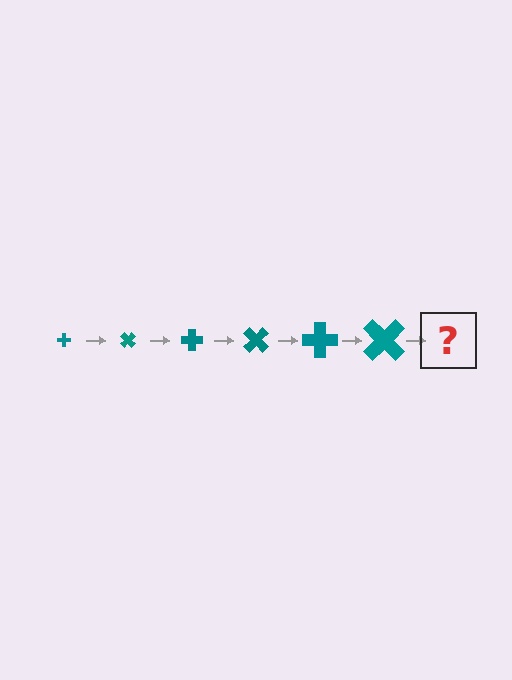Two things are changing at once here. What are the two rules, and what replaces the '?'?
The two rules are that the cross grows larger each step and it rotates 45 degrees each step. The '?' should be a cross, larger than the previous one and rotated 270 degrees from the start.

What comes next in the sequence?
The next element should be a cross, larger than the previous one and rotated 270 degrees from the start.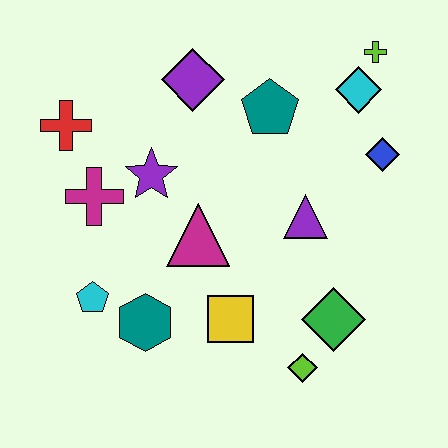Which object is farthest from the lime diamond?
The red cross is farthest from the lime diamond.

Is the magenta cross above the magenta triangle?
Yes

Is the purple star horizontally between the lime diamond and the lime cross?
No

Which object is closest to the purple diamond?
The teal pentagon is closest to the purple diamond.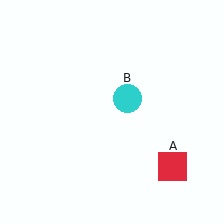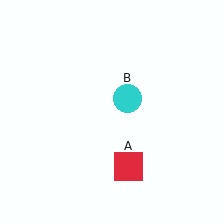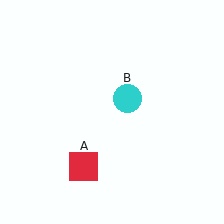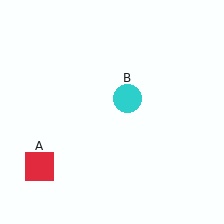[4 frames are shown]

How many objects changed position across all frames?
1 object changed position: red square (object A).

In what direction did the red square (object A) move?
The red square (object A) moved left.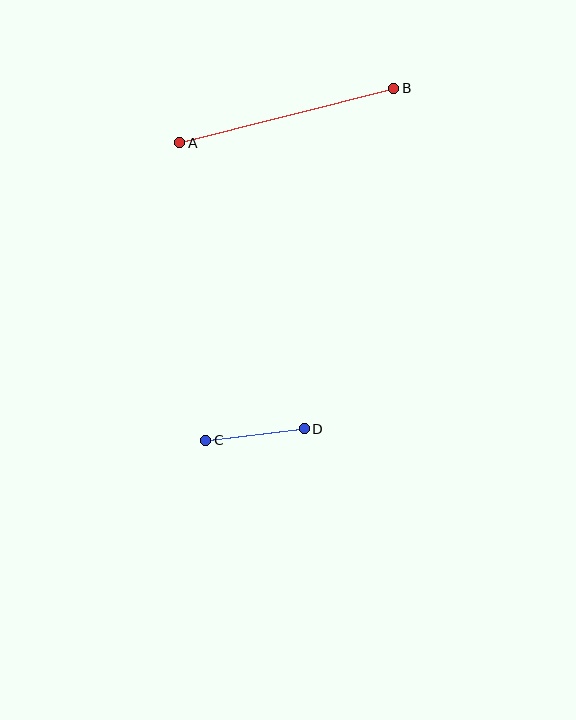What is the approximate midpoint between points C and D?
The midpoint is at approximately (255, 435) pixels.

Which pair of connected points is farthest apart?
Points A and B are farthest apart.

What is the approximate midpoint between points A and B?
The midpoint is at approximately (287, 116) pixels.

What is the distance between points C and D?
The distance is approximately 99 pixels.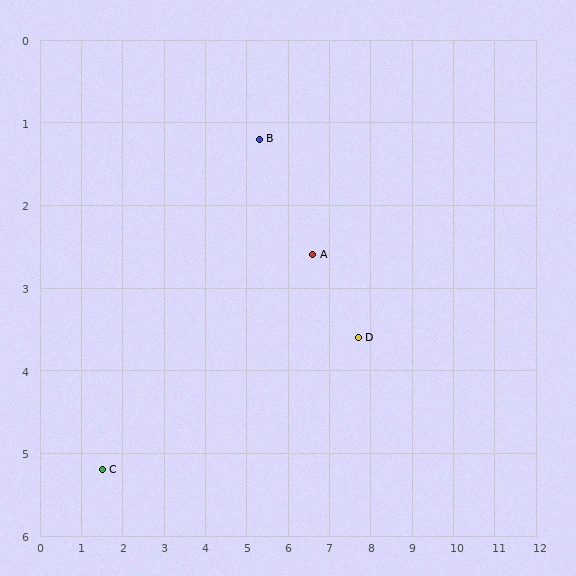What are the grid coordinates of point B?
Point B is at approximately (5.3, 1.2).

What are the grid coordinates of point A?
Point A is at approximately (6.6, 2.6).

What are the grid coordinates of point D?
Point D is at approximately (7.7, 3.6).